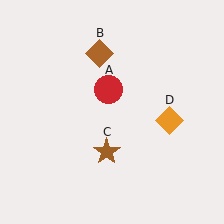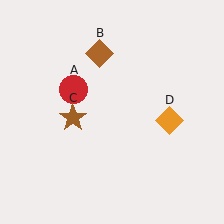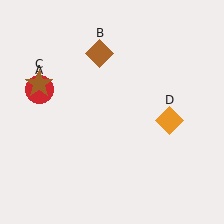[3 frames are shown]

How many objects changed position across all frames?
2 objects changed position: red circle (object A), brown star (object C).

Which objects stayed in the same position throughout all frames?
Brown diamond (object B) and orange diamond (object D) remained stationary.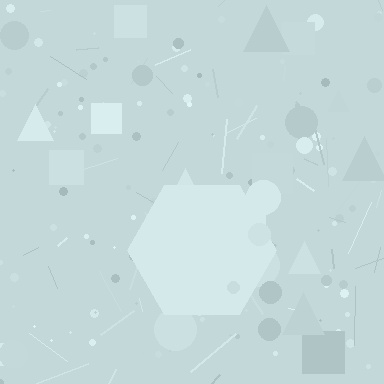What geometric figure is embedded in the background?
A hexagon is embedded in the background.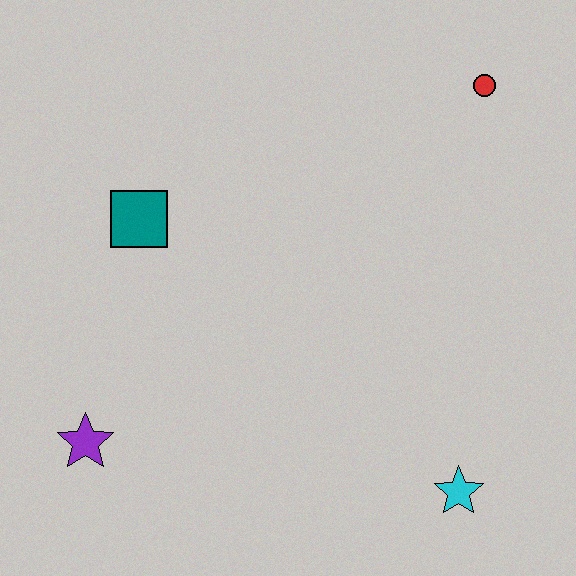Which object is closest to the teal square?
The purple star is closest to the teal square.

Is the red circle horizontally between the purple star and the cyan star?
No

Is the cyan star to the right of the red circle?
No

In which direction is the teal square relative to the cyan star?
The teal square is to the left of the cyan star.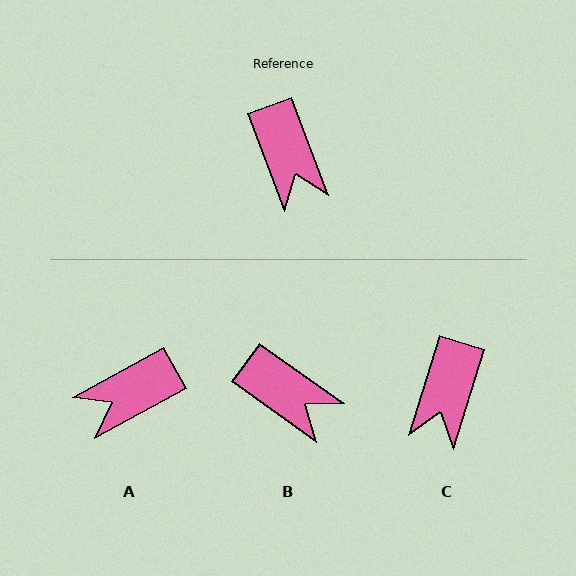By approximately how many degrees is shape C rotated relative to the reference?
Approximately 37 degrees clockwise.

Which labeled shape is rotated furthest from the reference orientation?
A, about 81 degrees away.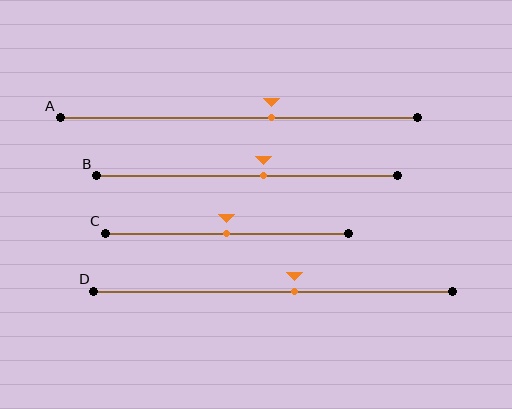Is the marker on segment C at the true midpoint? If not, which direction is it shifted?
Yes, the marker on segment C is at the true midpoint.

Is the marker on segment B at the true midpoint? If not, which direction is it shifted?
No, the marker on segment B is shifted to the right by about 5% of the segment length.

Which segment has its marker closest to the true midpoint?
Segment C has its marker closest to the true midpoint.